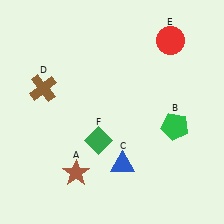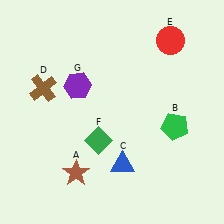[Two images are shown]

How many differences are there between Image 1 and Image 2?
There is 1 difference between the two images.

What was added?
A purple hexagon (G) was added in Image 2.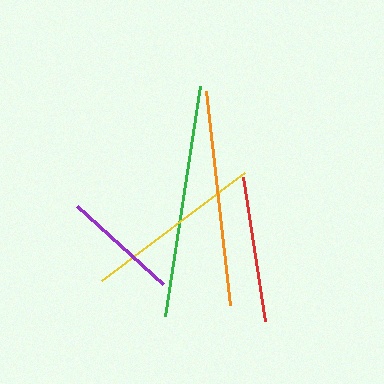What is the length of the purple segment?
The purple segment is approximately 117 pixels long.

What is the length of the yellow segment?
The yellow segment is approximately 179 pixels long.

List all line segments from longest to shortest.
From longest to shortest: green, orange, yellow, red, purple.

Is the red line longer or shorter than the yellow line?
The yellow line is longer than the red line.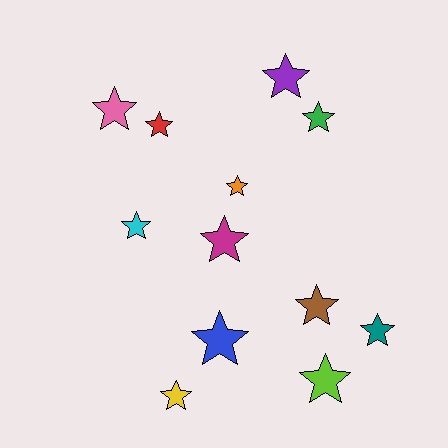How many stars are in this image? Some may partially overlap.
There are 12 stars.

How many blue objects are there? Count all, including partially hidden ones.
There is 1 blue object.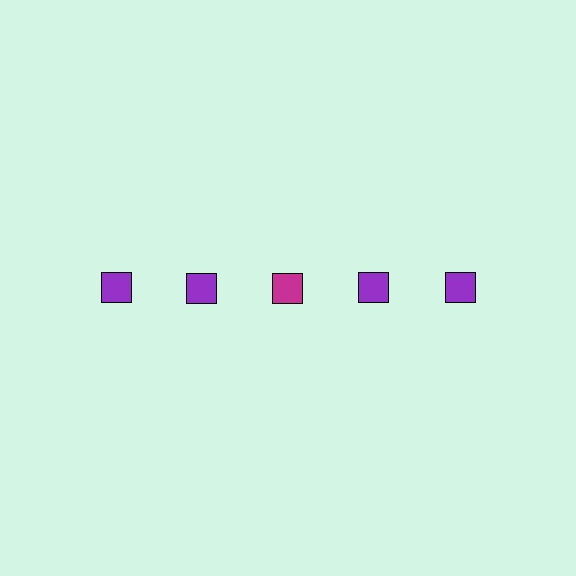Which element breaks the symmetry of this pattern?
The magenta square in the top row, center column breaks the symmetry. All other shapes are purple squares.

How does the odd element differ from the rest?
It has a different color: magenta instead of purple.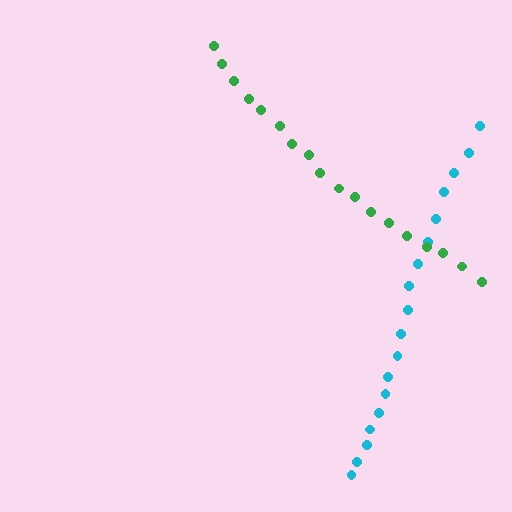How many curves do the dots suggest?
There are 2 distinct paths.